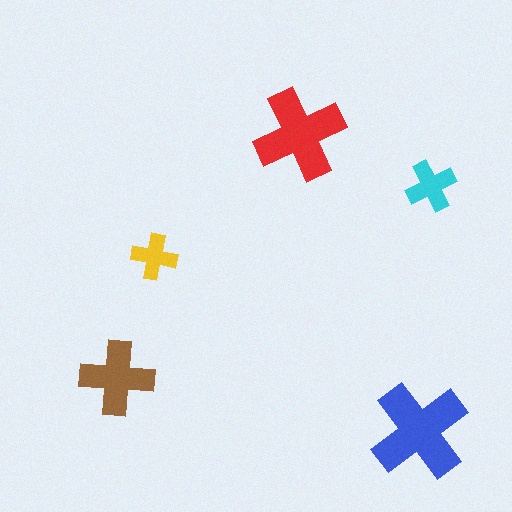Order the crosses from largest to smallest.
the blue one, the red one, the brown one, the cyan one, the yellow one.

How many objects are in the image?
There are 5 objects in the image.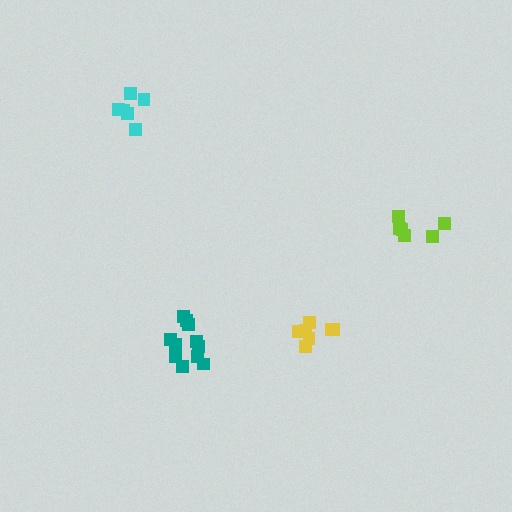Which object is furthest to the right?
The lime cluster is rightmost.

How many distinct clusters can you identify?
There are 4 distinct clusters.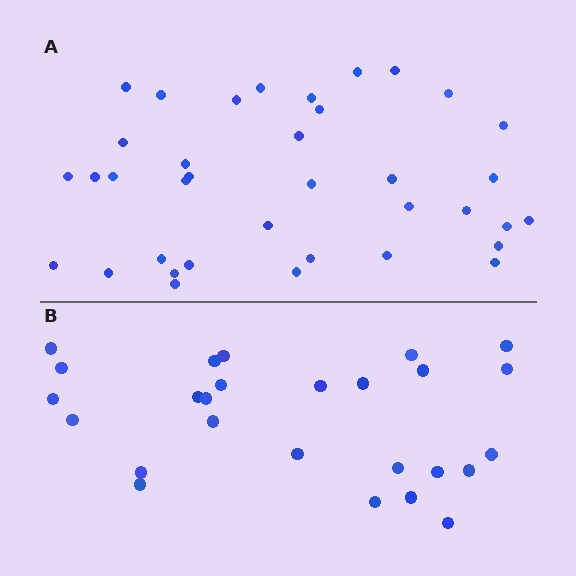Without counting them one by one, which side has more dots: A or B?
Region A (the top region) has more dots.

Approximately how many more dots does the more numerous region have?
Region A has roughly 12 or so more dots than region B.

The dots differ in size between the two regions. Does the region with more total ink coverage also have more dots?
No. Region B has more total ink coverage because its dots are larger, but region A actually contains more individual dots. Total area can be misleading — the number of items is what matters here.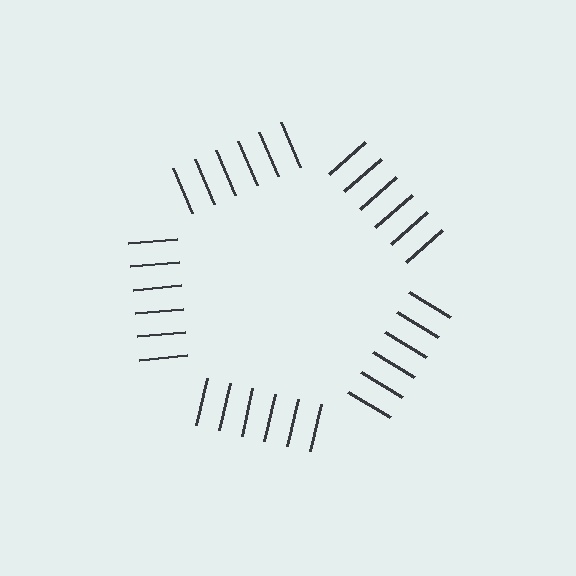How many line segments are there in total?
30 — 6 along each of the 5 edges.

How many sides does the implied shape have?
5 sides — the line-ends trace a pentagon.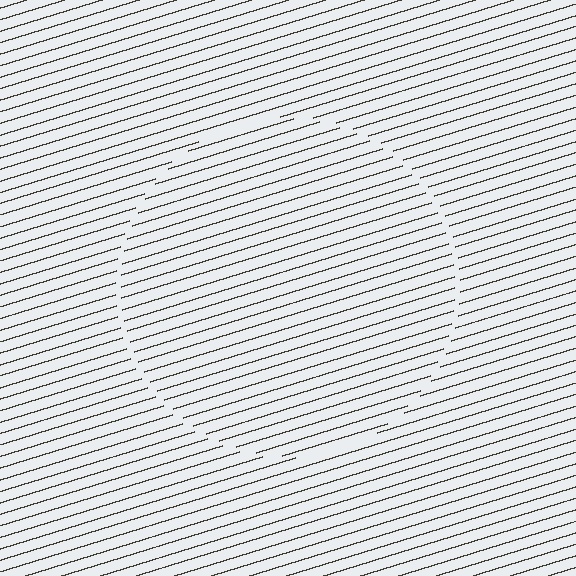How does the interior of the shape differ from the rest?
The interior of the shape contains the same grating, shifted by half a period — the contour is defined by the phase discontinuity where line-ends from the inner and outer gratings abut.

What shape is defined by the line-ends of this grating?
An illusory circle. The interior of the shape contains the same grating, shifted by half a period — the contour is defined by the phase discontinuity where line-ends from the inner and outer gratings abut.